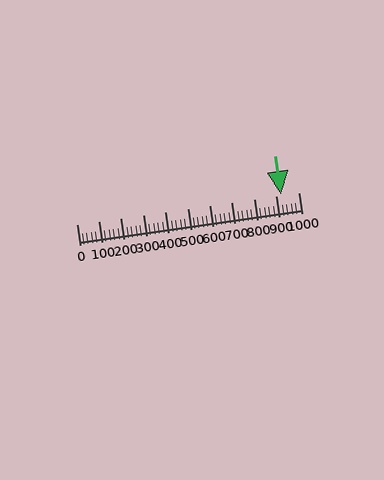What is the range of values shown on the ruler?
The ruler shows values from 0 to 1000.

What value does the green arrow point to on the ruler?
The green arrow points to approximately 920.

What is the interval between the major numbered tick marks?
The major tick marks are spaced 100 units apart.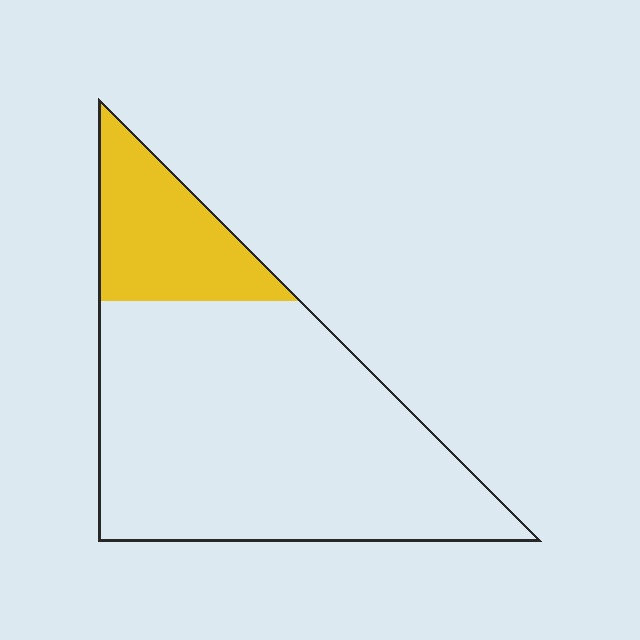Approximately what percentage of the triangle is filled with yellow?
Approximately 20%.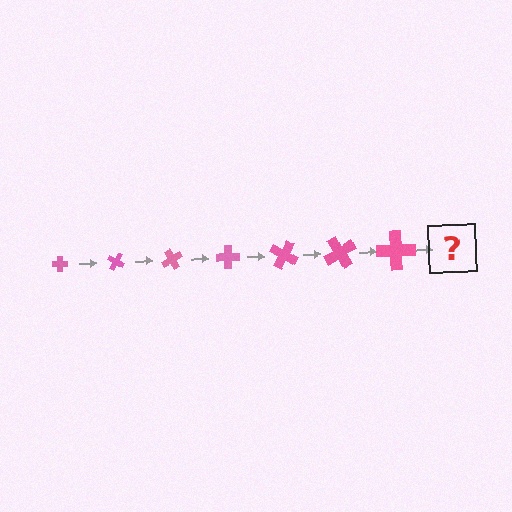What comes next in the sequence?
The next element should be a cross, larger than the previous one and rotated 210 degrees from the start.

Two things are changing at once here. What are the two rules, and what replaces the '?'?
The two rules are that the cross grows larger each step and it rotates 30 degrees each step. The '?' should be a cross, larger than the previous one and rotated 210 degrees from the start.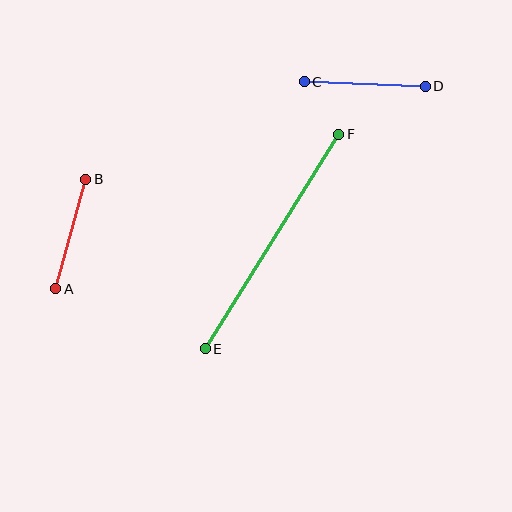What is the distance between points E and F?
The distance is approximately 253 pixels.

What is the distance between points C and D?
The distance is approximately 121 pixels.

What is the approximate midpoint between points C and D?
The midpoint is at approximately (365, 84) pixels.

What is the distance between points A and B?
The distance is approximately 113 pixels.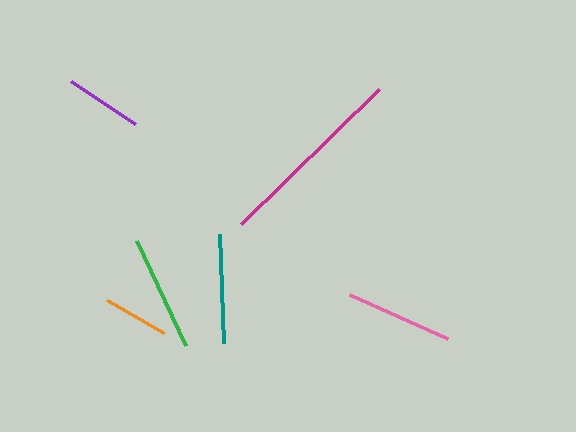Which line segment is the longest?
The magenta line is the longest at approximately 193 pixels.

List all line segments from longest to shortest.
From longest to shortest: magenta, green, teal, pink, purple, orange.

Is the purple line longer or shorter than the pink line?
The pink line is longer than the purple line.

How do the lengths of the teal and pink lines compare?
The teal and pink lines are approximately the same length.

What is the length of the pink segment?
The pink segment is approximately 107 pixels long.